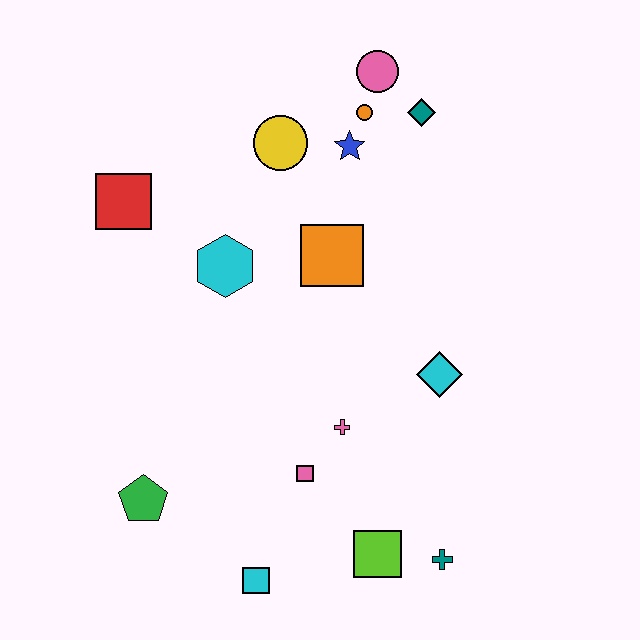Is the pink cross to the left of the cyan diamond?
Yes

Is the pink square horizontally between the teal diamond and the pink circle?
No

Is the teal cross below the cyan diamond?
Yes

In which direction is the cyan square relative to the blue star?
The cyan square is below the blue star.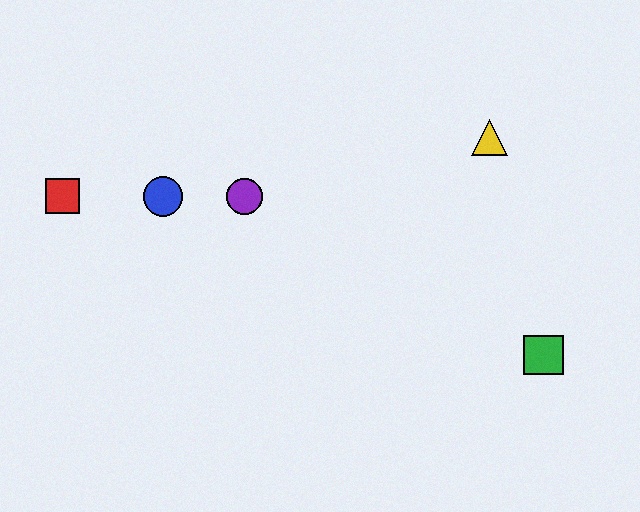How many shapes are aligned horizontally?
3 shapes (the red square, the blue circle, the purple circle) are aligned horizontally.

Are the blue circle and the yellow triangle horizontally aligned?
No, the blue circle is at y≈196 and the yellow triangle is at y≈137.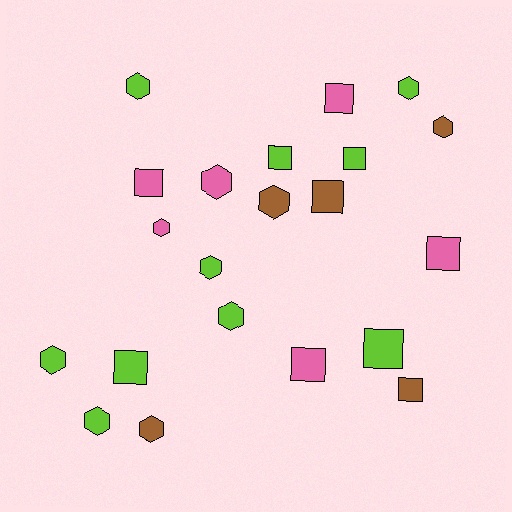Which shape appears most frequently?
Hexagon, with 11 objects.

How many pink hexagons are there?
There are 2 pink hexagons.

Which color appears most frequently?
Lime, with 10 objects.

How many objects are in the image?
There are 21 objects.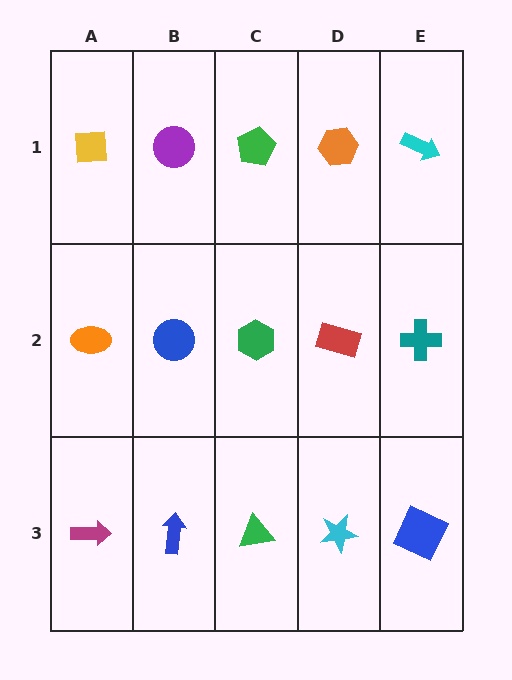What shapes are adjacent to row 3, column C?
A green hexagon (row 2, column C), a blue arrow (row 3, column B), a cyan star (row 3, column D).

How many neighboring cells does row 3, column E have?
2.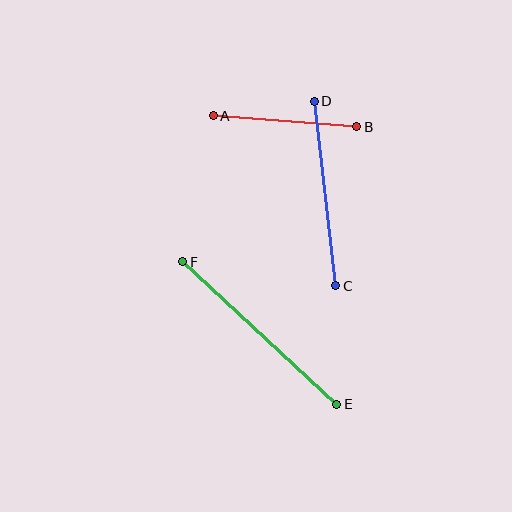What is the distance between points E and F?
The distance is approximately 210 pixels.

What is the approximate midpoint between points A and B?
The midpoint is at approximately (285, 121) pixels.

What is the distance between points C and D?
The distance is approximately 186 pixels.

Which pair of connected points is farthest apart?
Points E and F are farthest apart.